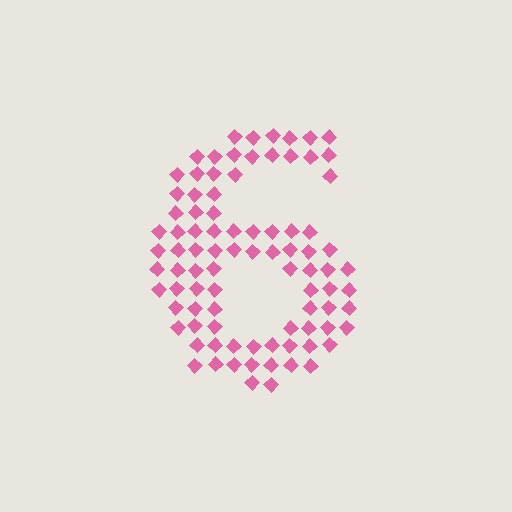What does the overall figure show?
The overall figure shows the digit 6.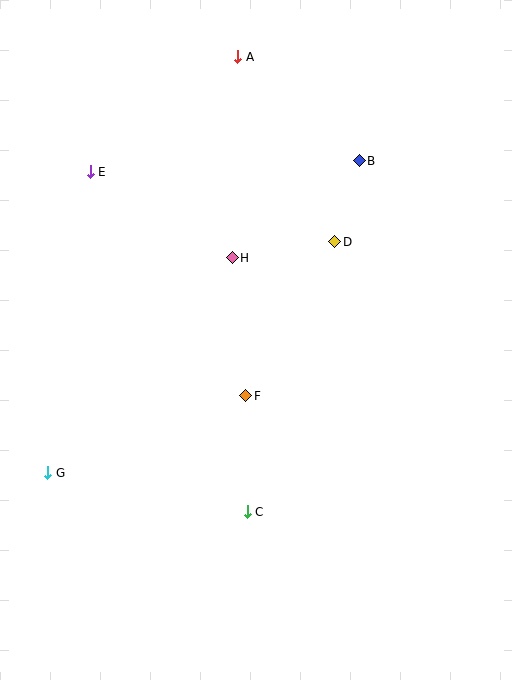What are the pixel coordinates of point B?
Point B is at (359, 161).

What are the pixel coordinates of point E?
Point E is at (90, 172).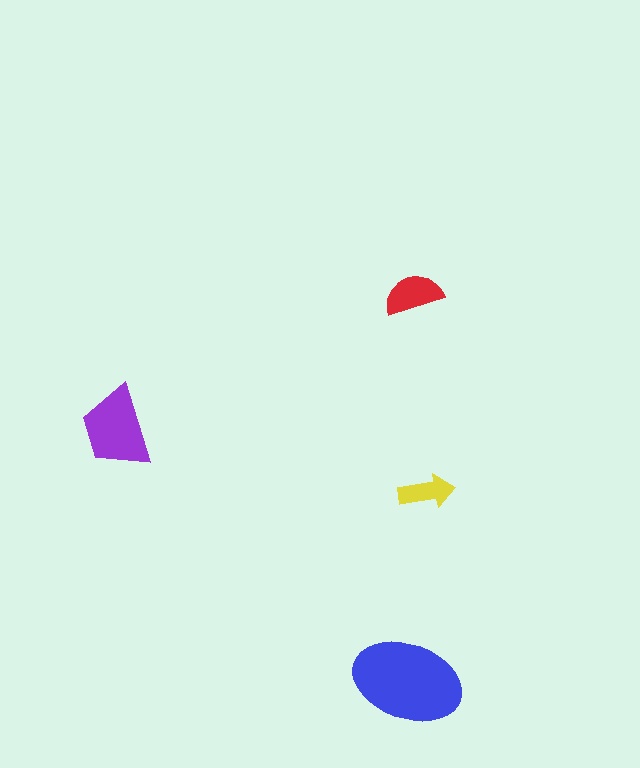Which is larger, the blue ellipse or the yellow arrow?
The blue ellipse.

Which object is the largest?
The blue ellipse.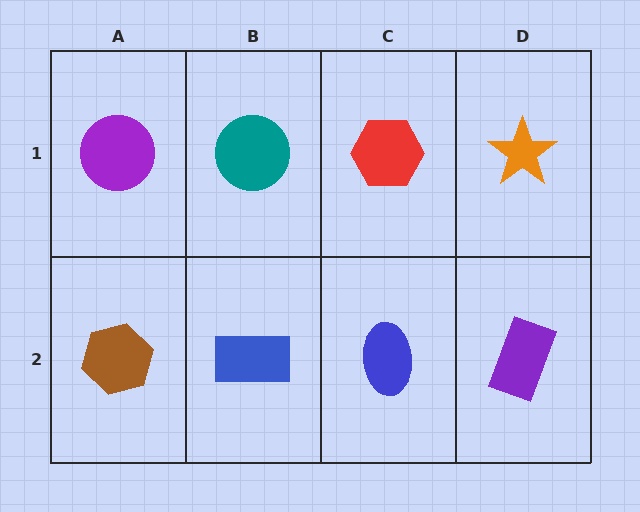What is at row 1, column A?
A purple circle.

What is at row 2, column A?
A brown hexagon.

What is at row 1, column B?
A teal circle.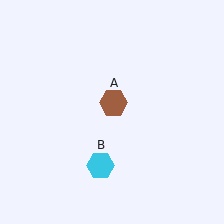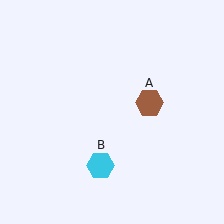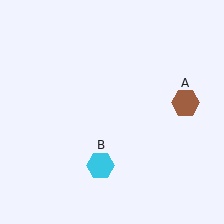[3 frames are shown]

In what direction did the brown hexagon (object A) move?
The brown hexagon (object A) moved right.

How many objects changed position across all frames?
1 object changed position: brown hexagon (object A).